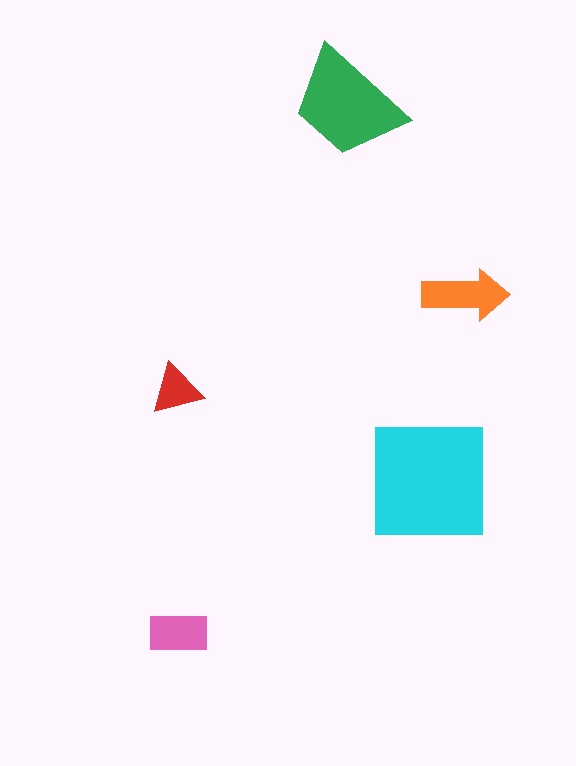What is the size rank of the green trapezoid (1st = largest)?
2nd.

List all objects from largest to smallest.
The cyan square, the green trapezoid, the orange arrow, the pink rectangle, the red triangle.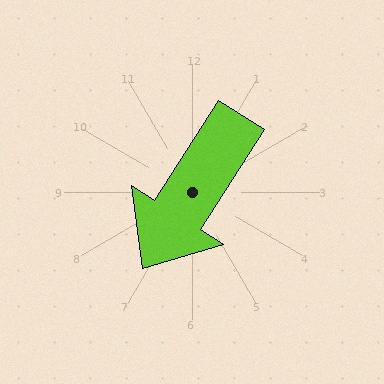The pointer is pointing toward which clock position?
Roughly 7 o'clock.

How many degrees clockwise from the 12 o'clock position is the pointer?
Approximately 213 degrees.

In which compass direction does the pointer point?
Southwest.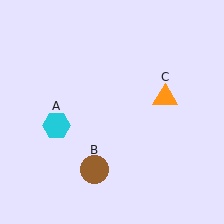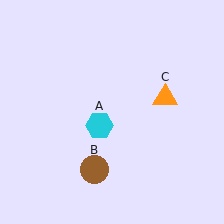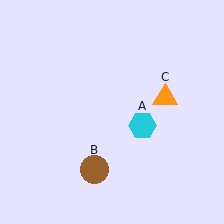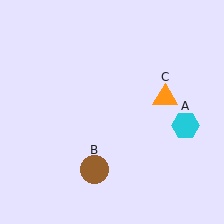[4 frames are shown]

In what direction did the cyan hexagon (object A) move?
The cyan hexagon (object A) moved right.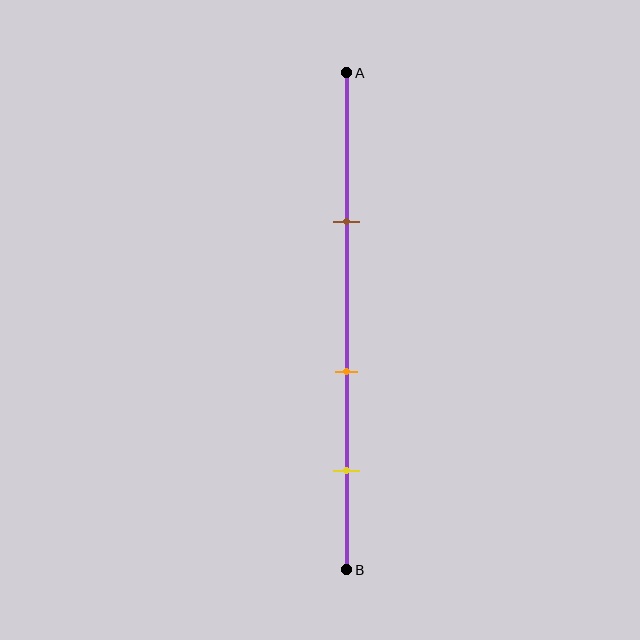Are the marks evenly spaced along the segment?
Yes, the marks are approximately evenly spaced.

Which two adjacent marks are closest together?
The orange and yellow marks are the closest adjacent pair.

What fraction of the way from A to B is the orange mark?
The orange mark is approximately 60% (0.6) of the way from A to B.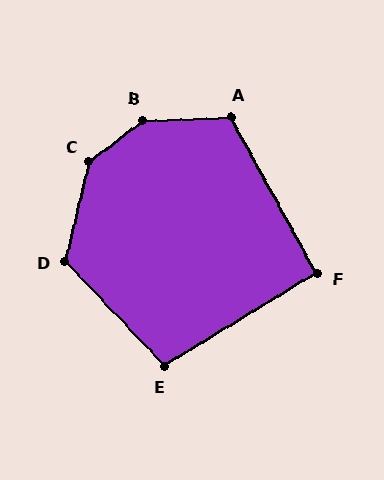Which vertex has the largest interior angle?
B, at approximately 145 degrees.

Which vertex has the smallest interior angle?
F, at approximately 93 degrees.